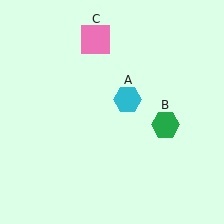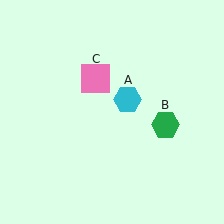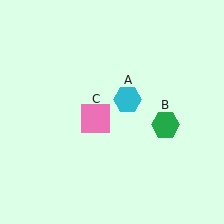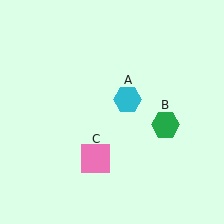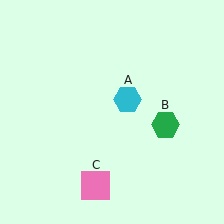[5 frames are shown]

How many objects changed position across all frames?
1 object changed position: pink square (object C).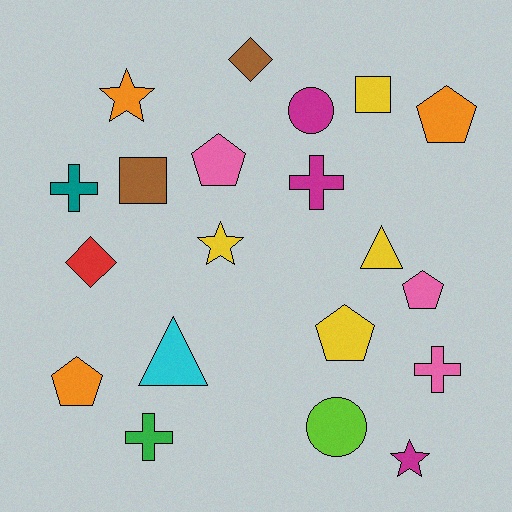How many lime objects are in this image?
There is 1 lime object.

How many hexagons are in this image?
There are no hexagons.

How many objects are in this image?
There are 20 objects.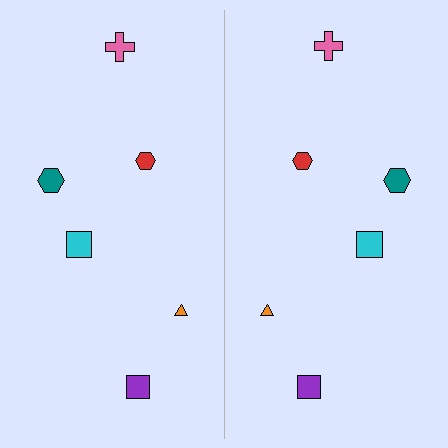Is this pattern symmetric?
Yes, this pattern has bilateral (reflection) symmetry.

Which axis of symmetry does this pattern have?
The pattern has a vertical axis of symmetry running through the center of the image.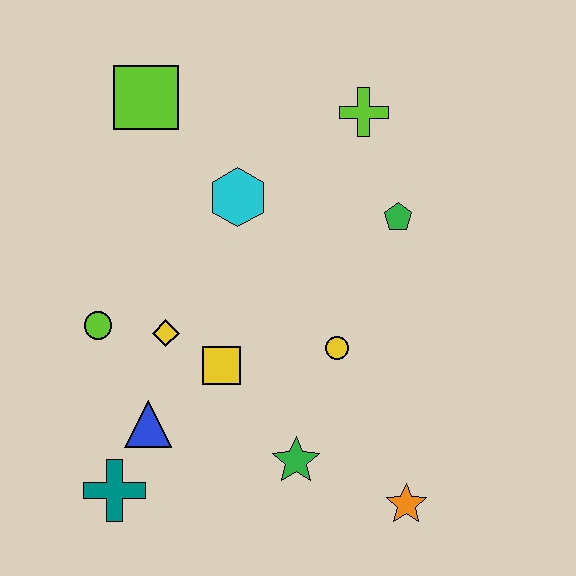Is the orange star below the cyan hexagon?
Yes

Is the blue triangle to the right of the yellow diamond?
No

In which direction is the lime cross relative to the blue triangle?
The lime cross is above the blue triangle.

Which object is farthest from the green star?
The lime square is farthest from the green star.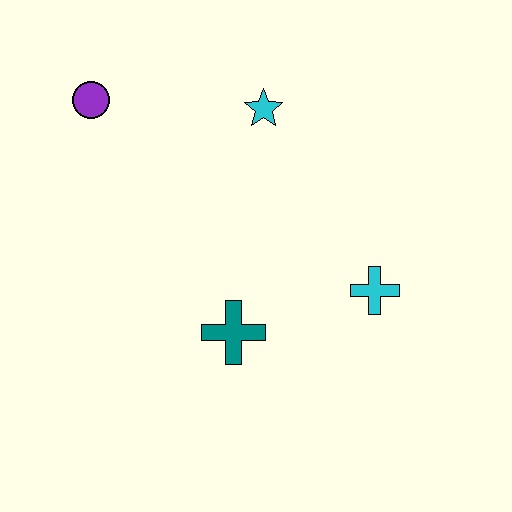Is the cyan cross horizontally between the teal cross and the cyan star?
No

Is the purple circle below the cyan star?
No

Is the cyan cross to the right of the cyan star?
Yes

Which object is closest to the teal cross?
The cyan cross is closest to the teal cross.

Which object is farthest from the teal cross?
The purple circle is farthest from the teal cross.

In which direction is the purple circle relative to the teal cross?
The purple circle is above the teal cross.